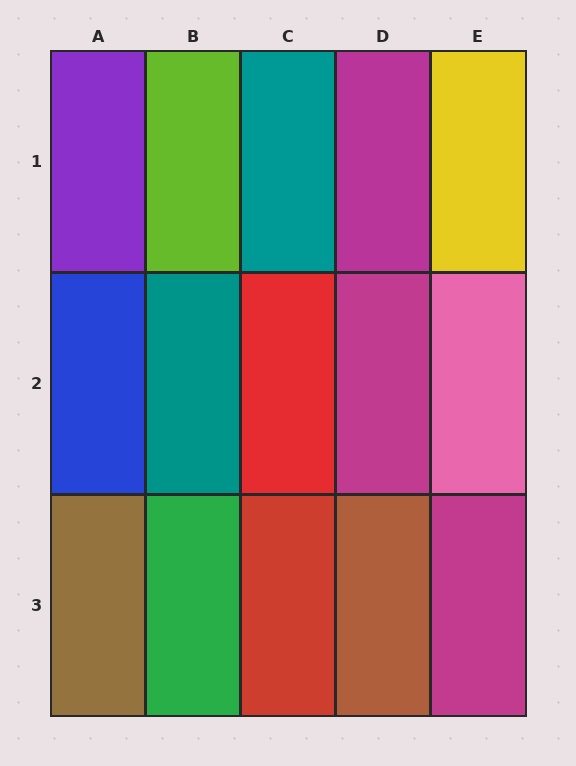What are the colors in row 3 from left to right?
Brown, green, red, brown, magenta.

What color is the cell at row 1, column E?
Yellow.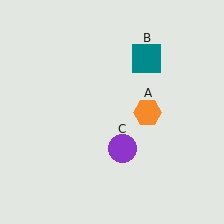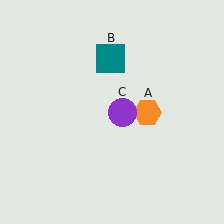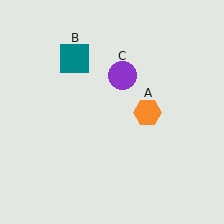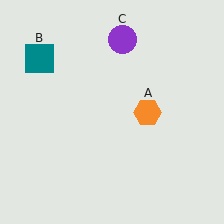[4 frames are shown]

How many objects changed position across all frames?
2 objects changed position: teal square (object B), purple circle (object C).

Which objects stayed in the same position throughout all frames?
Orange hexagon (object A) remained stationary.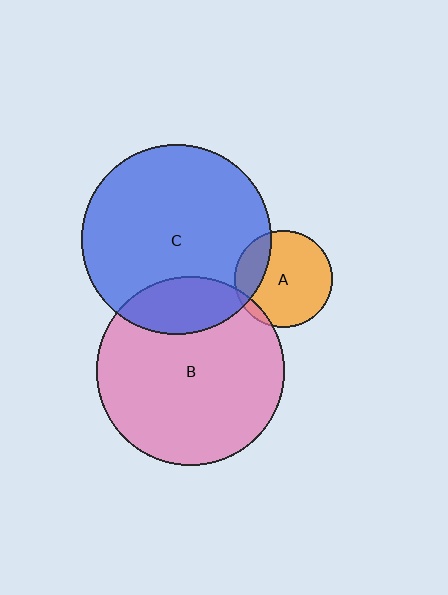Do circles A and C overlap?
Yes.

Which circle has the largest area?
Circle C (blue).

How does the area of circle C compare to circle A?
Approximately 3.8 times.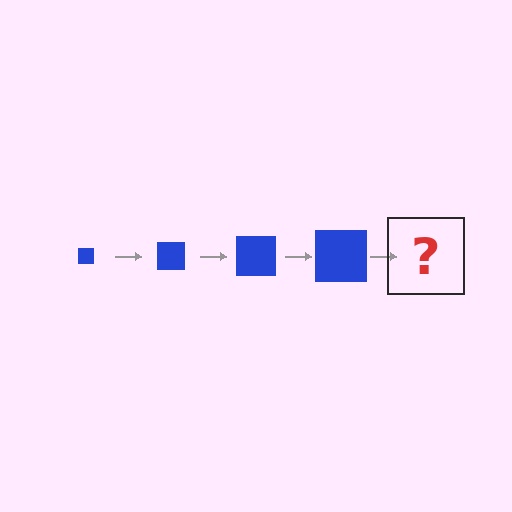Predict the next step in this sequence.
The next step is a blue square, larger than the previous one.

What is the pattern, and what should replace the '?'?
The pattern is that the square gets progressively larger each step. The '?' should be a blue square, larger than the previous one.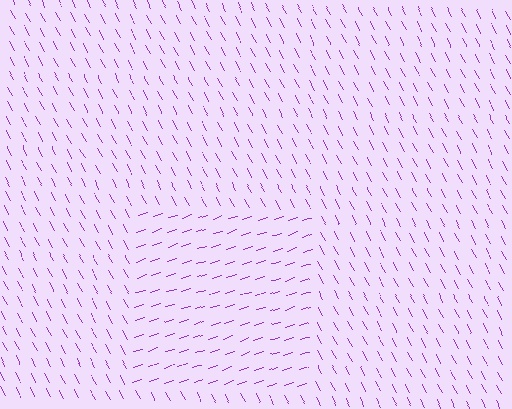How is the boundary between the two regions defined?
The boundary is defined purely by a change in line orientation (approximately 79 degrees difference). All lines are the same color and thickness.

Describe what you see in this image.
The image is filled with small purple line segments. A rectangle region in the image has lines oriented differently from the surrounding lines, creating a visible texture boundary.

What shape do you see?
I see a rectangle.